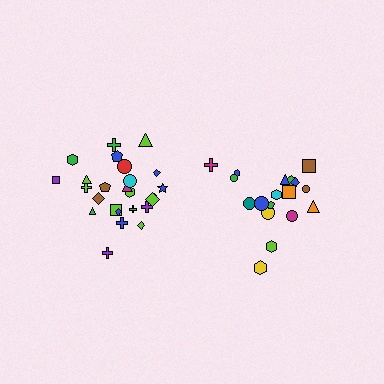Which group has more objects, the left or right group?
The left group.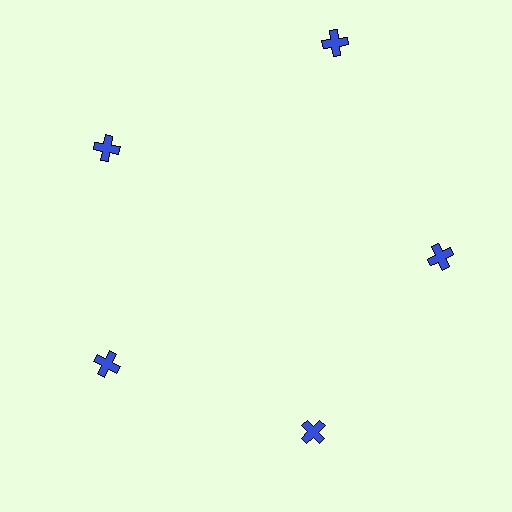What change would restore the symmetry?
The symmetry would be restored by moving it inward, back onto the ring so that all 5 crosses sit at equal angles and equal distance from the center.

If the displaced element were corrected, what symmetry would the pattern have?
It would have 5-fold rotational symmetry — the pattern would map onto itself every 72 degrees.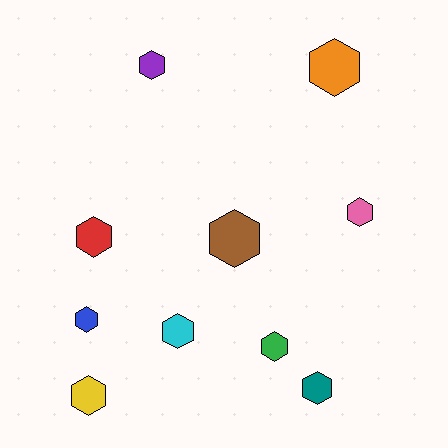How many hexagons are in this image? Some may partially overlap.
There are 10 hexagons.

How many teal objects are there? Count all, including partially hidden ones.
There is 1 teal object.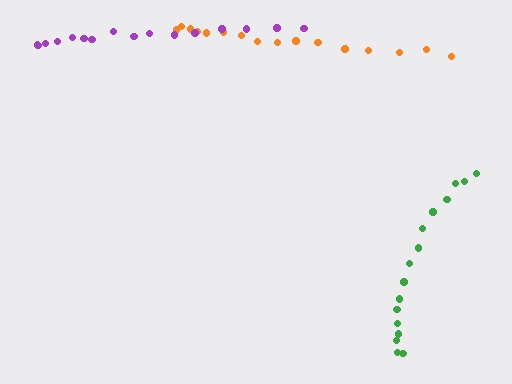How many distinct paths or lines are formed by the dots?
There are 3 distinct paths.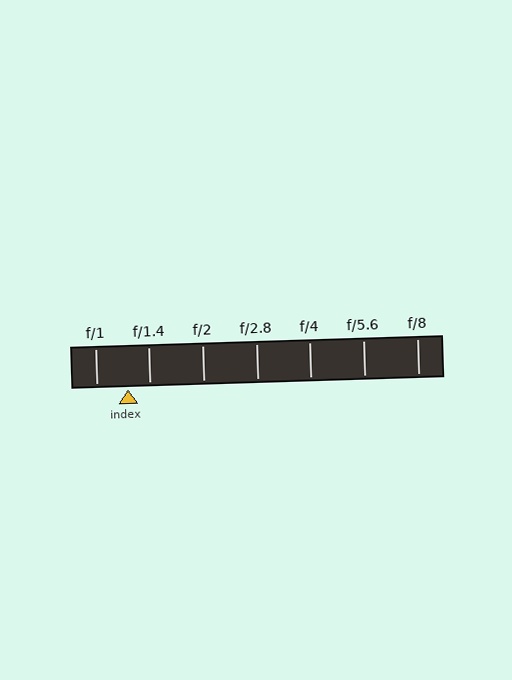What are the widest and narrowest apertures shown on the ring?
The widest aperture shown is f/1 and the narrowest is f/8.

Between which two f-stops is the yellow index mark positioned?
The index mark is between f/1 and f/1.4.